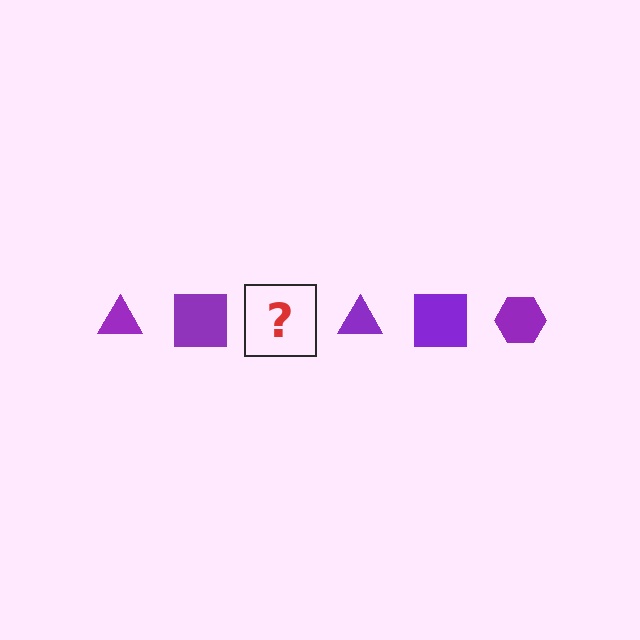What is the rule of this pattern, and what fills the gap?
The rule is that the pattern cycles through triangle, square, hexagon shapes in purple. The gap should be filled with a purple hexagon.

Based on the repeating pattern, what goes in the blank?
The blank should be a purple hexagon.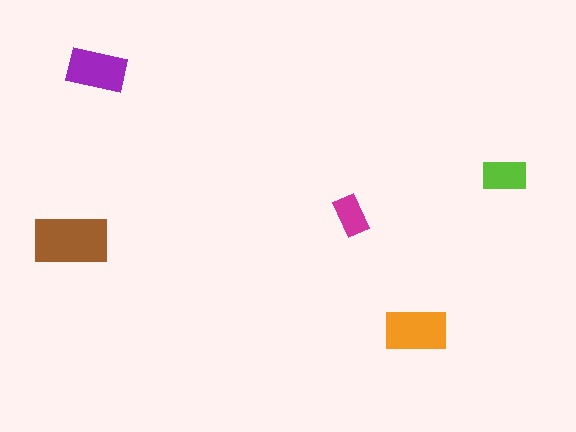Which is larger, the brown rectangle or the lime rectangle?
The brown one.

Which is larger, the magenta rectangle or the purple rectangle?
The purple one.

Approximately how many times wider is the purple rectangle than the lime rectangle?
About 1.5 times wider.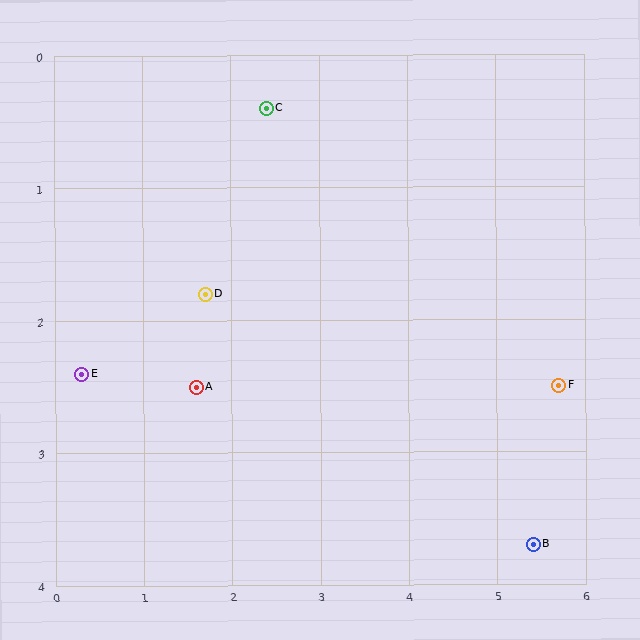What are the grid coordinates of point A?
Point A is at approximately (1.6, 2.5).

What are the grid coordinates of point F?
Point F is at approximately (5.7, 2.5).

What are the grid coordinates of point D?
Point D is at approximately (1.7, 1.8).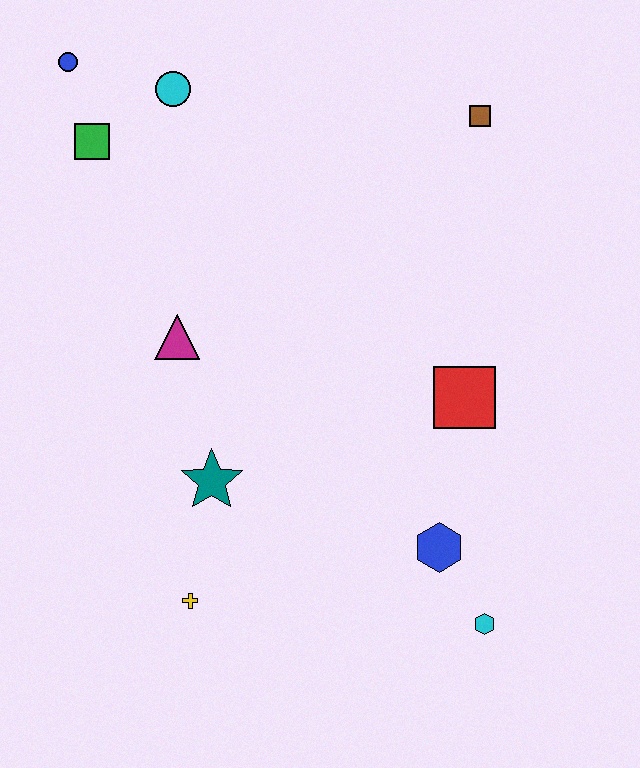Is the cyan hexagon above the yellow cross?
No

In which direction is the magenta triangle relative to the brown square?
The magenta triangle is to the left of the brown square.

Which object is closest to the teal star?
The yellow cross is closest to the teal star.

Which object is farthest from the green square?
The cyan hexagon is farthest from the green square.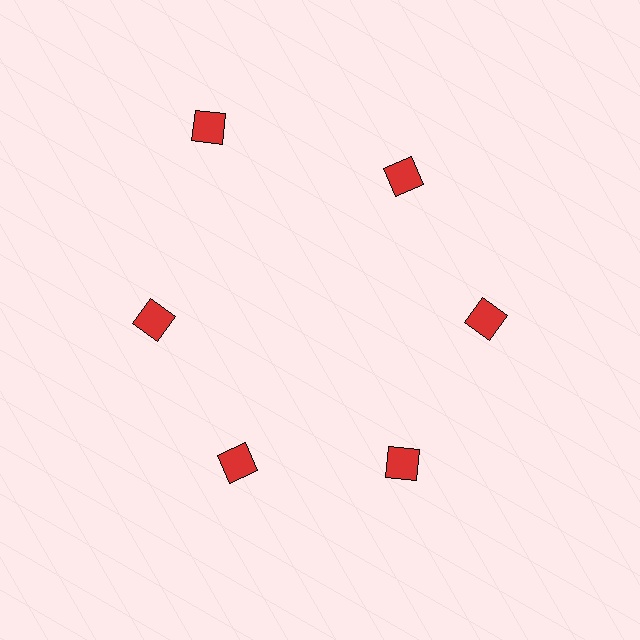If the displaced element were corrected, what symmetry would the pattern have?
It would have 6-fold rotational symmetry — the pattern would map onto itself every 60 degrees.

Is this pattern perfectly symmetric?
No. The 6 red squares are arranged in a ring, but one element near the 11 o'clock position is pushed outward from the center, breaking the 6-fold rotational symmetry.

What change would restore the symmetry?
The symmetry would be restored by moving it inward, back onto the ring so that all 6 squares sit at equal angles and equal distance from the center.